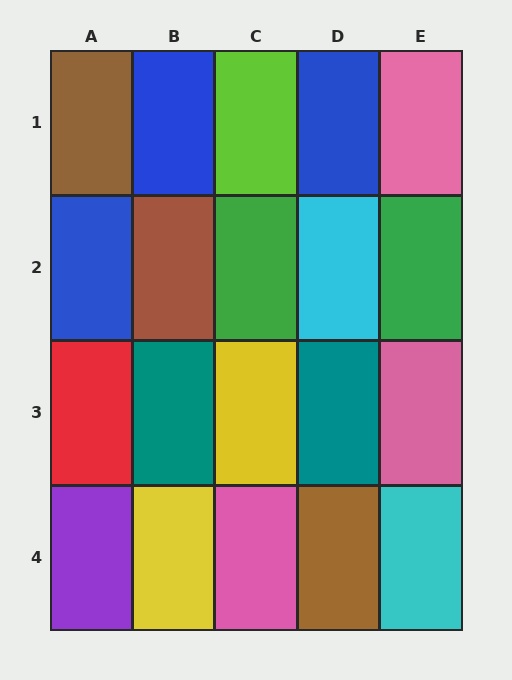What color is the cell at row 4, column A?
Purple.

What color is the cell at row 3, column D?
Teal.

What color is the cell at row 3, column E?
Pink.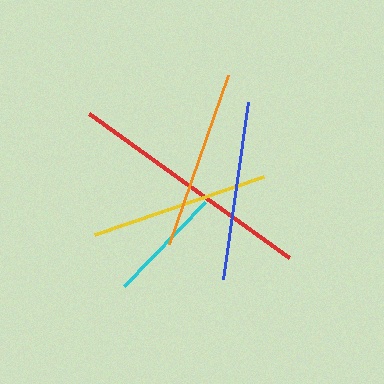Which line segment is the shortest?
The cyan line is the shortest at approximately 117 pixels.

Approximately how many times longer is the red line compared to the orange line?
The red line is approximately 1.4 times the length of the orange line.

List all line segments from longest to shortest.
From longest to shortest: red, orange, yellow, blue, cyan.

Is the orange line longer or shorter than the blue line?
The orange line is longer than the blue line.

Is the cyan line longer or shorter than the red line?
The red line is longer than the cyan line.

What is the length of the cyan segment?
The cyan segment is approximately 117 pixels long.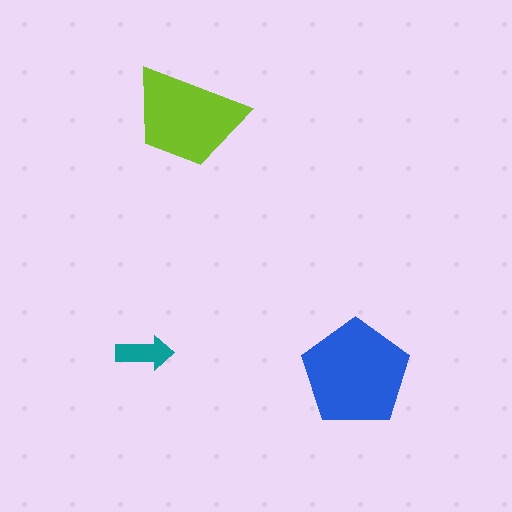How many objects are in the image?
There are 3 objects in the image.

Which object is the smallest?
The teal arrow.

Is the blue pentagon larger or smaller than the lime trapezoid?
Larger.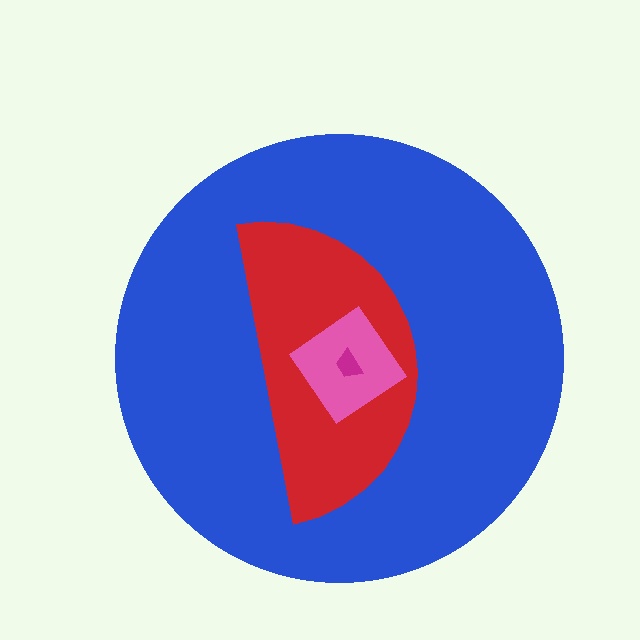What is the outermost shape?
The blue circle.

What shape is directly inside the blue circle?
The red semicircle.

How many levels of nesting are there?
4.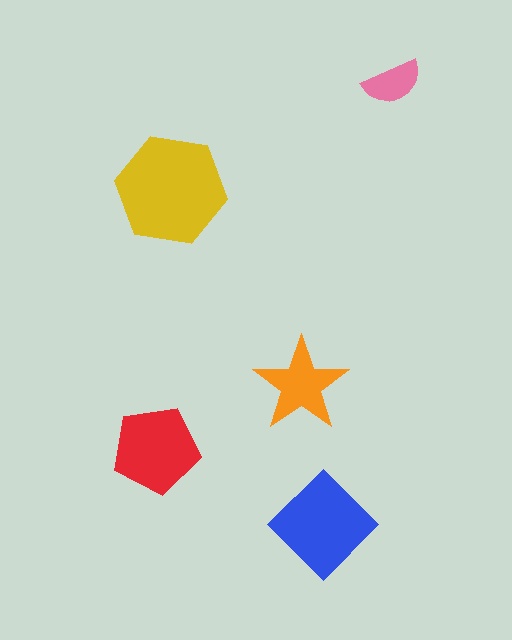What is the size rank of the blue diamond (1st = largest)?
2nd.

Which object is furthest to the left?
The red pentagon is leftmost.